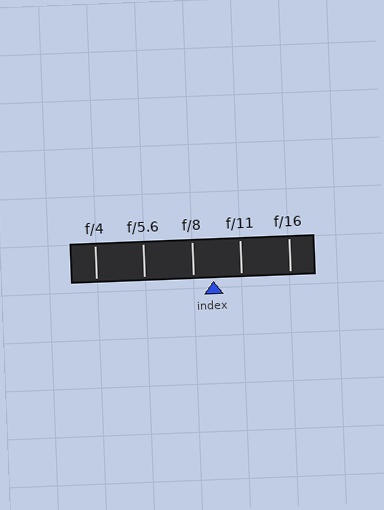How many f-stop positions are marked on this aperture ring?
There are 5 f-stop positions marked.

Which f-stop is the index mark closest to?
The index mark is closest to f/8.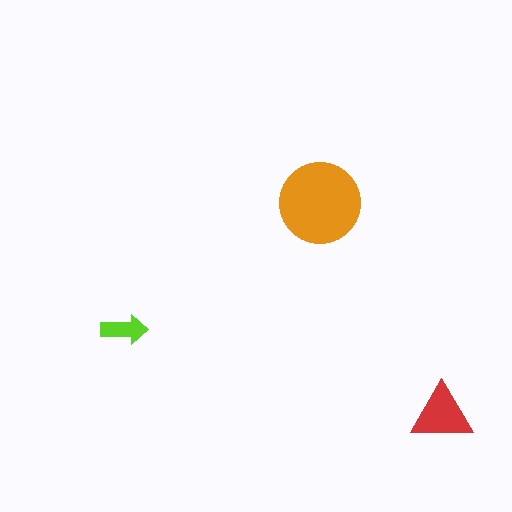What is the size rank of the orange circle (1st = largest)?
1st.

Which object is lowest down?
The red triangle is bottommost.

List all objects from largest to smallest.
The orange circle, the red triangle, the lime arrow.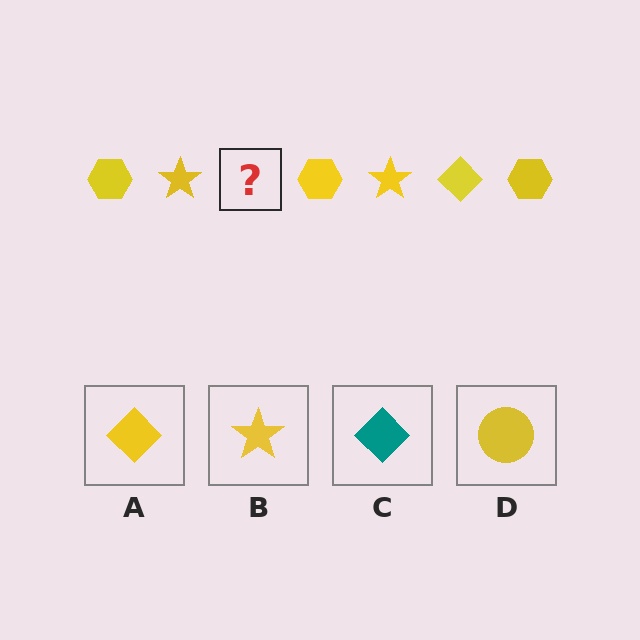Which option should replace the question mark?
Option A.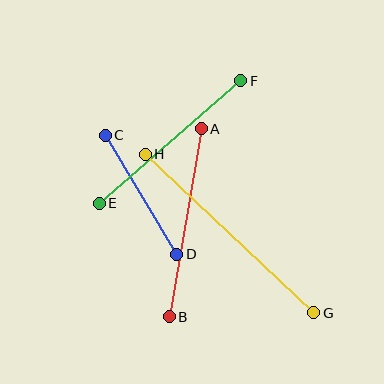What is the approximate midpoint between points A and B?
The midpoint is at approximately (185, 223) pixels.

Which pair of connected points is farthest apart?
Points G and H are farthest apart.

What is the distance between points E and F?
The distance is approximately 187 pixels.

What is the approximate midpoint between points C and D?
The midpoint is at approximately (141, 195) pixels.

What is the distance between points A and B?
The distance is approximately 191 pixels.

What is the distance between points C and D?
The distance is approximately 139 pixels.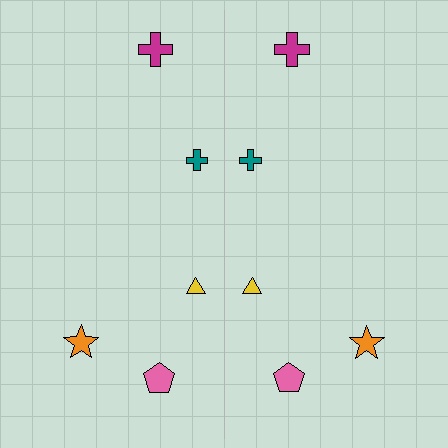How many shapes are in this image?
There are 10 shapes in this image.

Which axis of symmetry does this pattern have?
The pattern has a vertical axis of symmetry running through the center of the image.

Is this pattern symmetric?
Yes, this pattern has bilateral (reflection) symmetry.